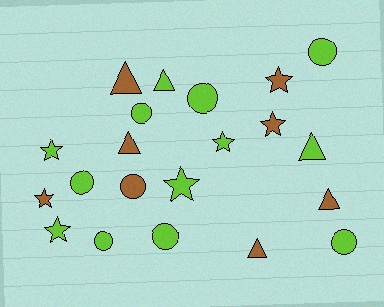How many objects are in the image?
There are 21 objects.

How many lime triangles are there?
There are 2 lime triangles.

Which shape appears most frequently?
Circle, with 8 objects.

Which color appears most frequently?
Lime, with 13 objects.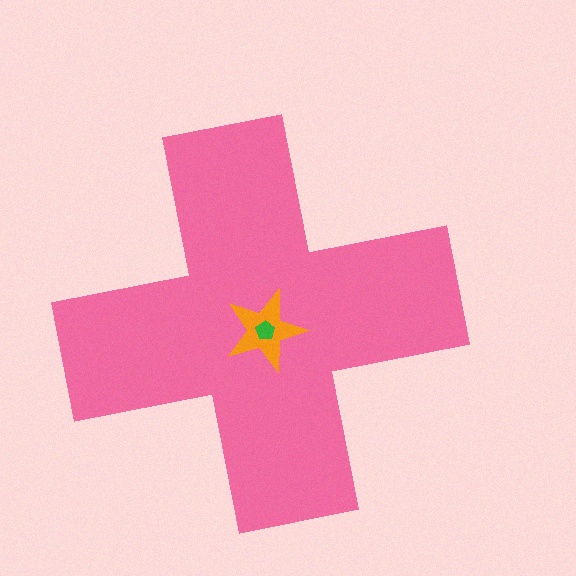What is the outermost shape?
The pink cross.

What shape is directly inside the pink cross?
The orange star.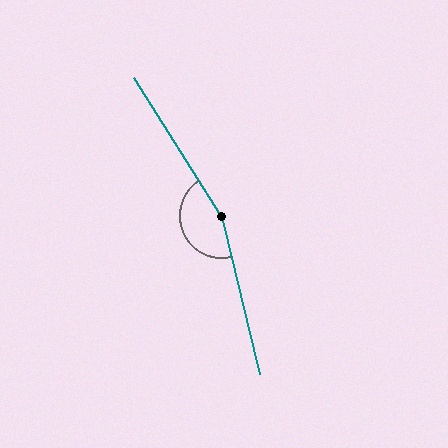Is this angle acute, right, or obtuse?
It is obtuse.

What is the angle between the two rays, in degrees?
Approximately 161 degrees.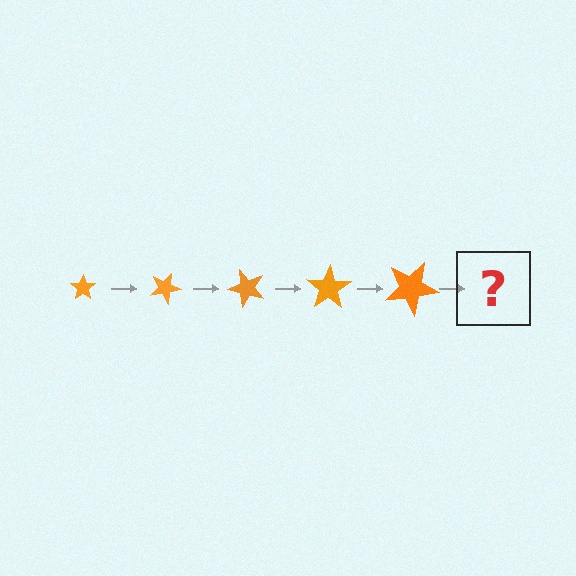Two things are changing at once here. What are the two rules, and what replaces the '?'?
The two rules are that the star grows larger each step and it rotates 25 degrees each step. The '?' should be a star, larger than the previous one and rotated 125 degrees from the start.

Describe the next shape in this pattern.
It should be a star, larger than the previous one and rotated 125 degrees from the start.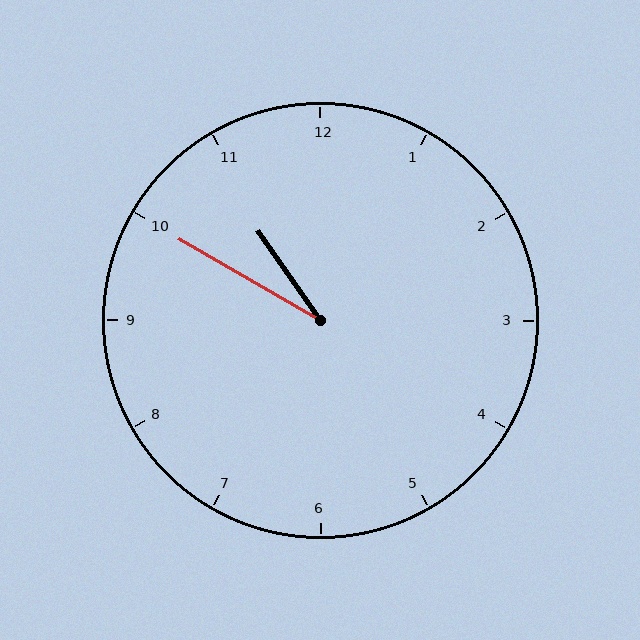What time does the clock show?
10:50.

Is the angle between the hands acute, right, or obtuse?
It is acute.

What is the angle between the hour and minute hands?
Approximately 25 degrees.